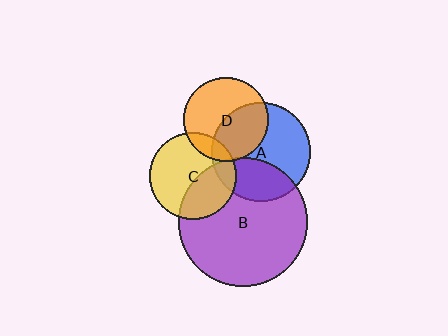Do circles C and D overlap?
Yes.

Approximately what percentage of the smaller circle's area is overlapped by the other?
Approximately 15%.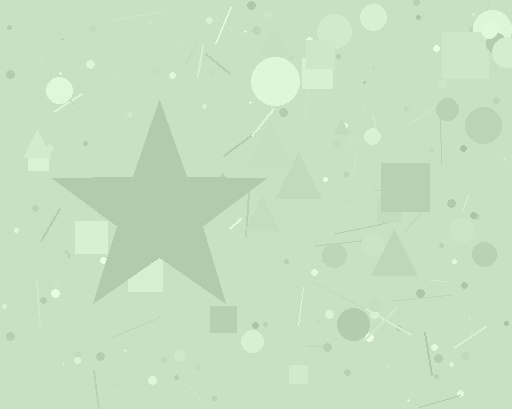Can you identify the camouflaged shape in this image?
The camouflaged shape is a star.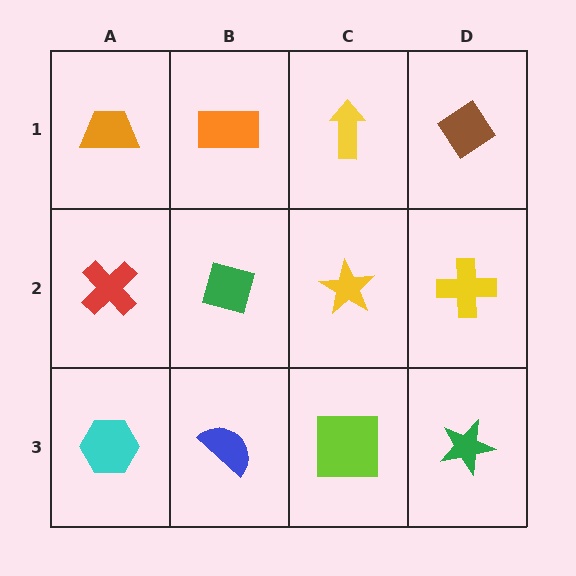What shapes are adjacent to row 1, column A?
A red cross (row 2, column A), an orange rectangle (row 1, column B).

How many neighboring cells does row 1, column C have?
3.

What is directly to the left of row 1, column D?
A yellow arrow.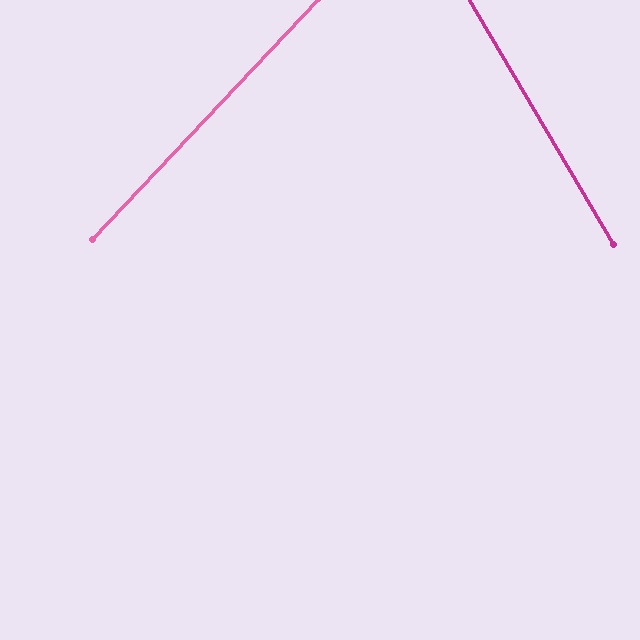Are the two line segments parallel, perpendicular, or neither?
Neither parallel nor perpendicular — they differ by about 74°.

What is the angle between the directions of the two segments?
Approximately 74 degrees.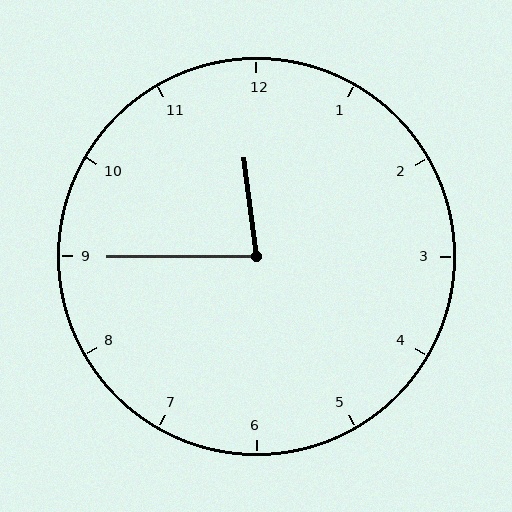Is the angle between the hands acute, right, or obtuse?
It is acute.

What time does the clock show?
11:45.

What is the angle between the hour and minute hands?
Approximately 82 degrees.